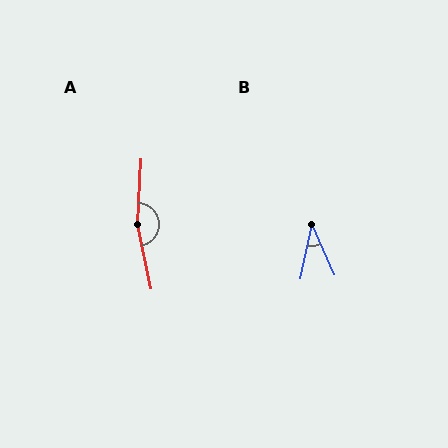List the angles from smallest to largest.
B (35°), A (164°).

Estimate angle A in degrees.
Approximately 164 degrees.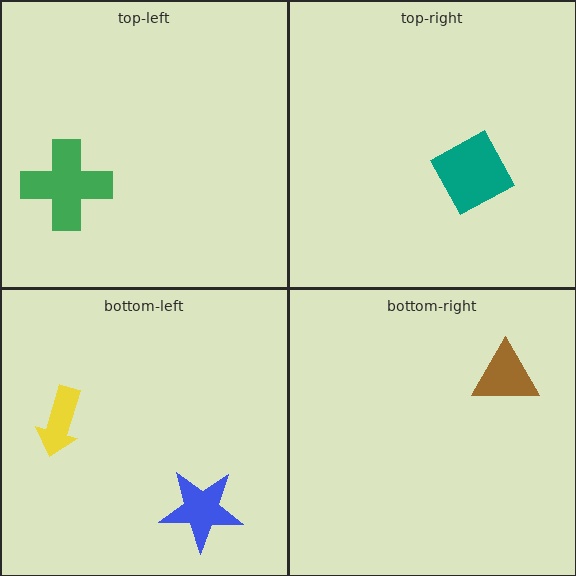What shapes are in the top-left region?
The green cross.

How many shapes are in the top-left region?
1.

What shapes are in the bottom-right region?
The brown triangle.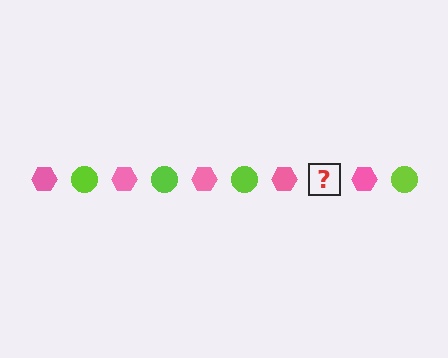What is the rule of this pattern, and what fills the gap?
The rule is that the pattern alternates between pink hexagon and lime circle. The gap should be filled with a lime circle.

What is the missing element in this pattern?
The missing element is a lime circle.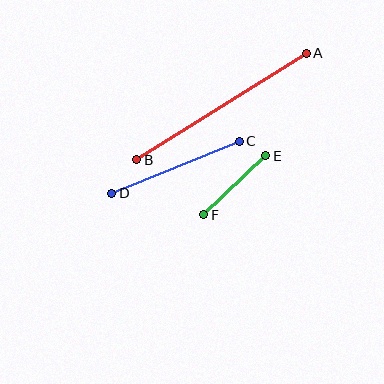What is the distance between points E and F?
The distance is approximately 85 pixels.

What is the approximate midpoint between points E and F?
The midpoint is at approximately (235, 185) pixels.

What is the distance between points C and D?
The distance is approximately 138 pixels.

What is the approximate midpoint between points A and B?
The midpoint is at approximately (221, 107) pixels.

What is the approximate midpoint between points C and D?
The midpoint is at approximately (176, 167) pixels.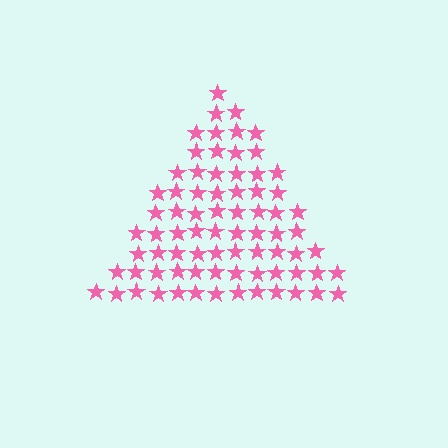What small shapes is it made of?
It is made of small stars.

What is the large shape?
The large shape is a triangle.